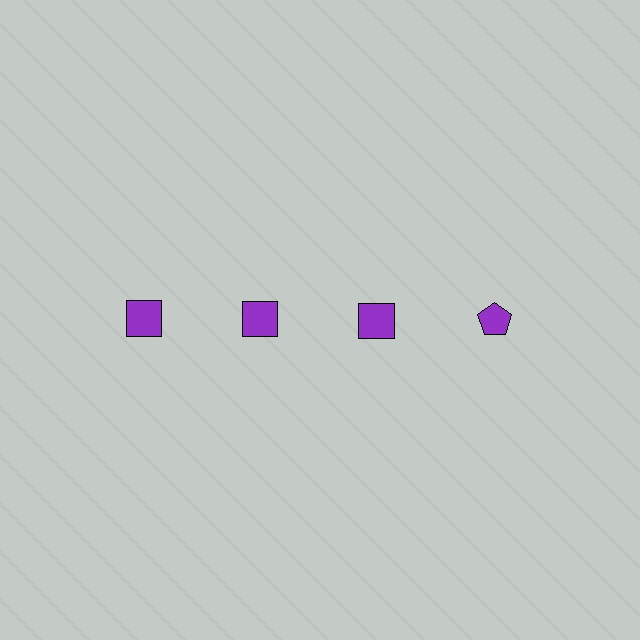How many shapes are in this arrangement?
There are 4 shapes arranged in a grid pattern.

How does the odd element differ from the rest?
It has a different shape: pentagon instead of square.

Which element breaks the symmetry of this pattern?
The purple pentagon in the top row, second from right column breaks the symmetry. All other shapes are purple squares.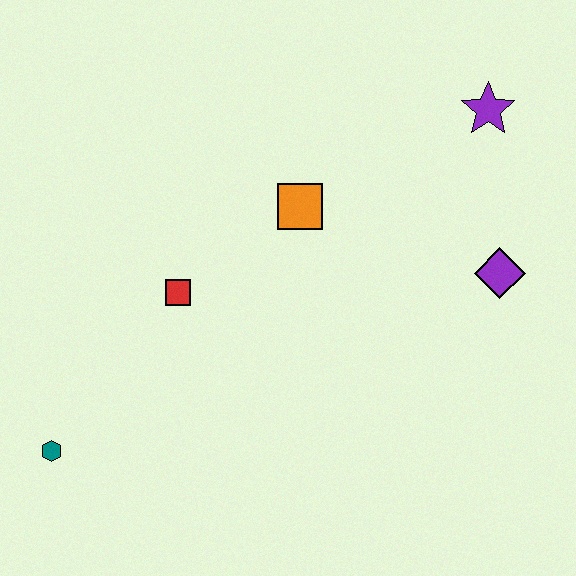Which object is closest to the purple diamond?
The purple star is closest to the purple diamond.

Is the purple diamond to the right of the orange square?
Yes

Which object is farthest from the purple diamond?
The teal hexagon is farthest from the purple diamond.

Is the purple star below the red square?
No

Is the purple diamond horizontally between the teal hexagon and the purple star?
No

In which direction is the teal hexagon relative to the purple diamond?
The teal hexagon is to the left of the purple diamond.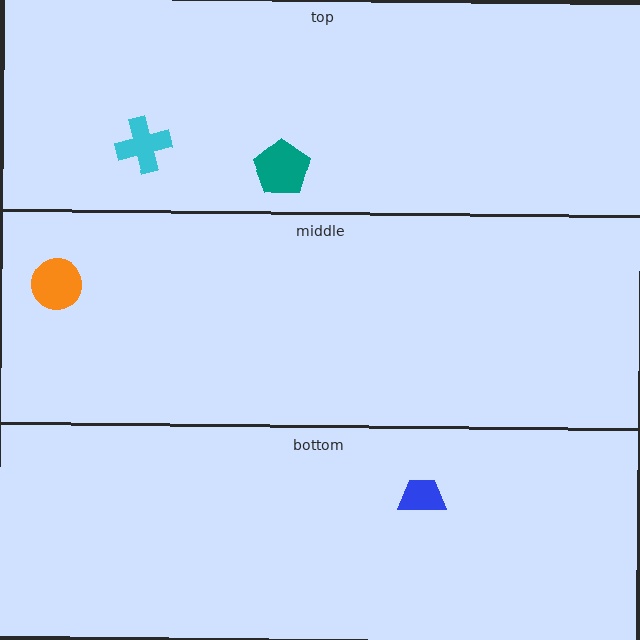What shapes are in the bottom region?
The blue trapezoid.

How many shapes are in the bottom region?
1.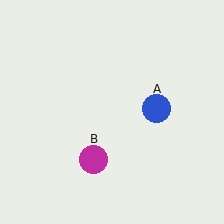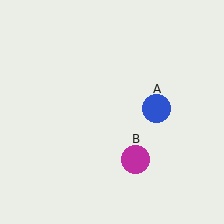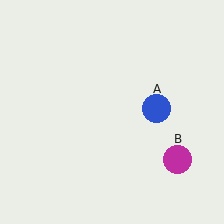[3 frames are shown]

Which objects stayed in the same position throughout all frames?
Blue circle (object A) remained stationary.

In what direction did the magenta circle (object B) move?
The magenta circle (object B) moved right.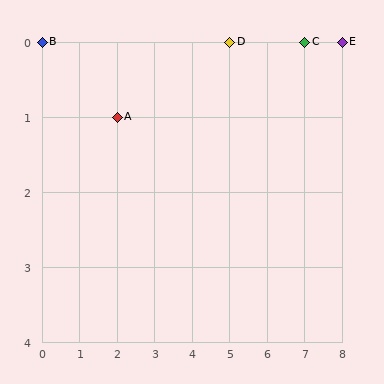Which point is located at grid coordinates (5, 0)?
Point D is at (5, 0).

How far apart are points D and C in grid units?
Points D and C are 2 columns apart.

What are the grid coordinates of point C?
Point C is at grid coordinates (7, 0).